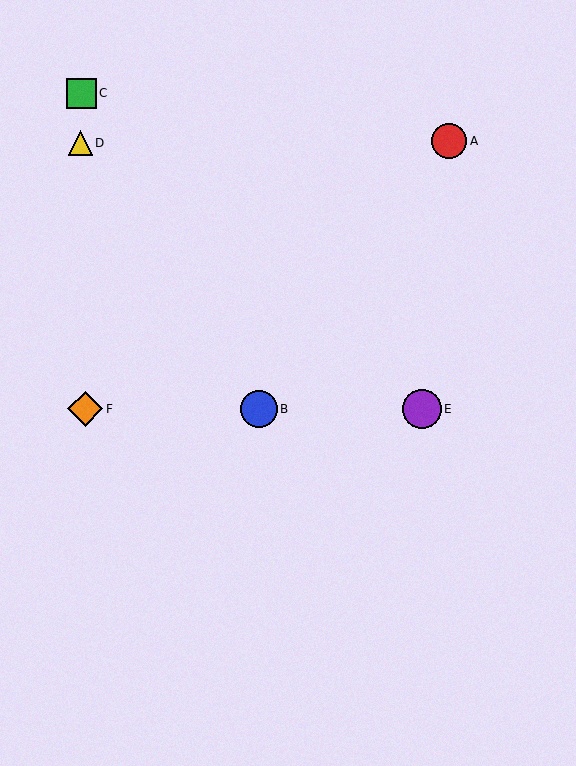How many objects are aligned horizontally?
3 objects (B, E, F) are aligned horizontally.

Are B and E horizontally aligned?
Yes, both are at y≈409.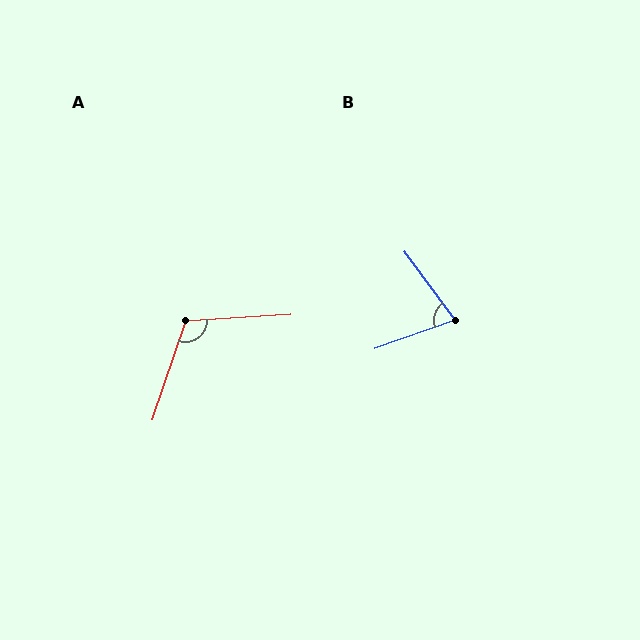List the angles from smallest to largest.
B (73°), A (112°).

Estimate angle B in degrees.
Approximately 73 degrees.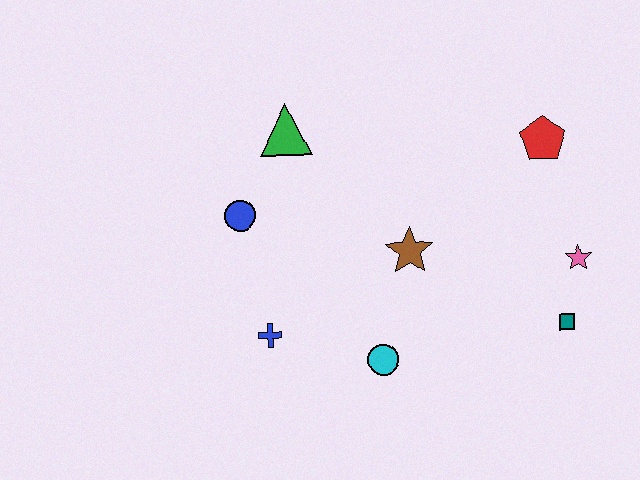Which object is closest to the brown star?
The cyan circle is closest to the brown star.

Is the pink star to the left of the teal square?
No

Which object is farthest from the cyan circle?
The red pentagon is farthest from the cyan circle.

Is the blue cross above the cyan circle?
Yes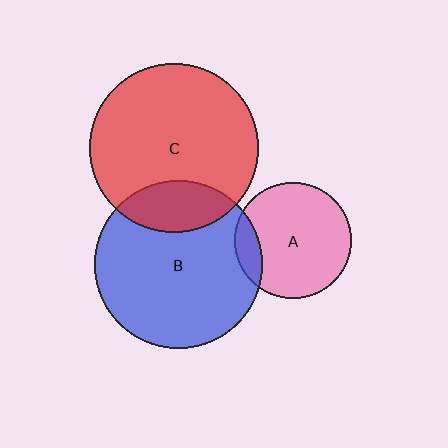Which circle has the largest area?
Circle C (red).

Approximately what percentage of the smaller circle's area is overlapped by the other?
Approximately 15%.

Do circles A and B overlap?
Yes.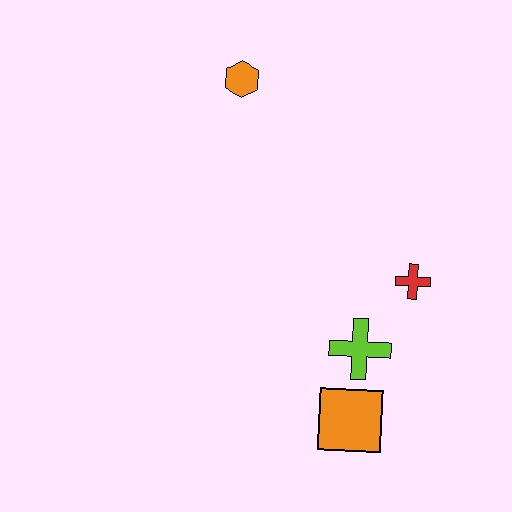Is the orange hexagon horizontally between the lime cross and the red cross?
No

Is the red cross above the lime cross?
Yes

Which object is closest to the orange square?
The lime cross is closest to the orange square.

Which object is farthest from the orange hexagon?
The orange square is farthest from the orange hexagon.